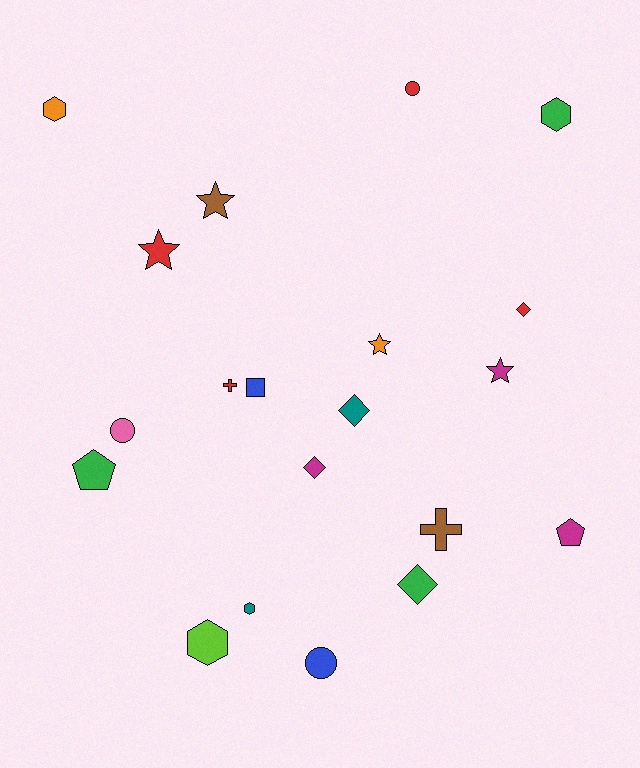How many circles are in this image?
There are 3 circles.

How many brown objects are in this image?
There are 2 brown objects.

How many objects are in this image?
There are 20 objects.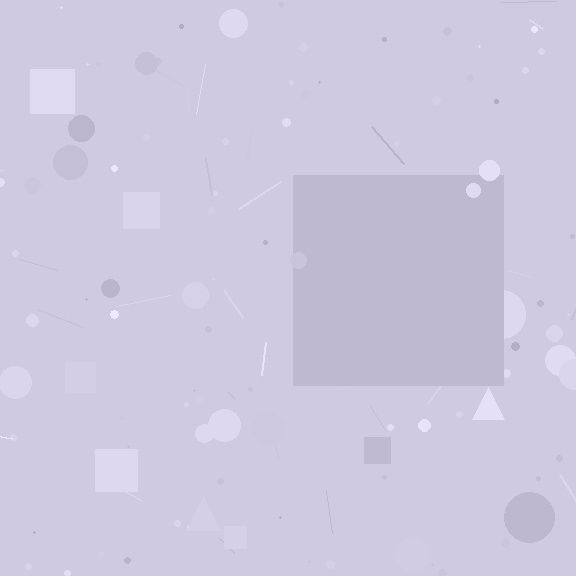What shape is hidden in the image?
A square is hidden in the image.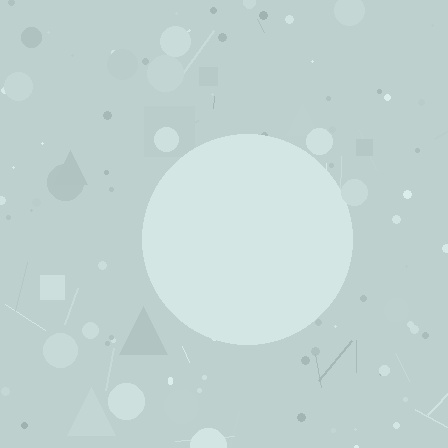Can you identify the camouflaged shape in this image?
The camouflaged shape is a circle.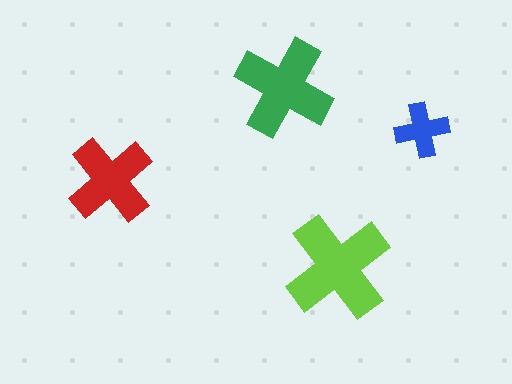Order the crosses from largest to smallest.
the lime one, the green one, the red one, the blue one.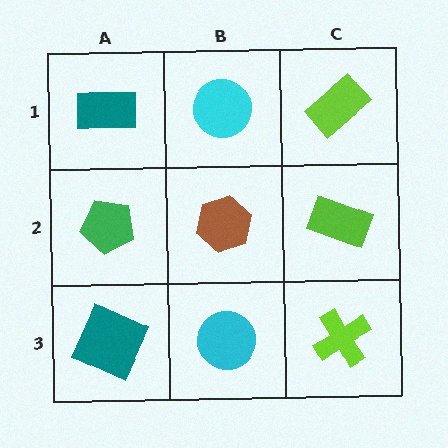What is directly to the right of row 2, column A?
A brown hexagon.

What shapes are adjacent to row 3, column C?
A lime rectangle (row 2, column C), a cyan circle (row 3, column B).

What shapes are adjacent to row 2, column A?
A teal rectangle (row 1, column A), a teal square (row 3, column A), a brown hexagon (row 2, column B).